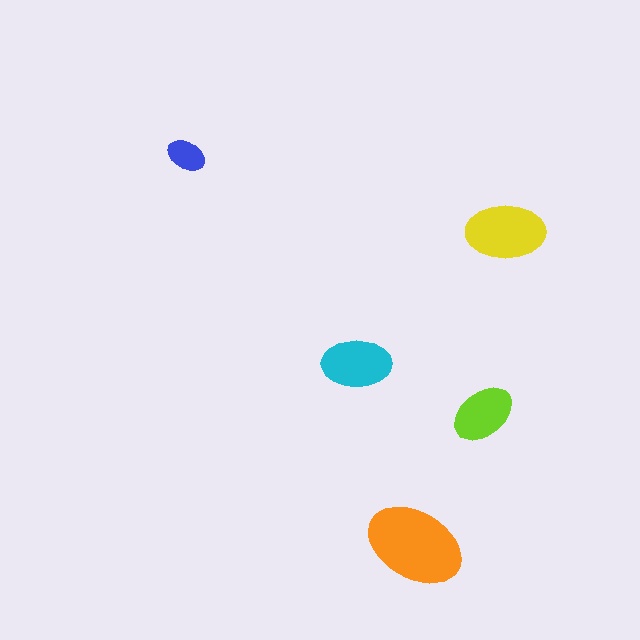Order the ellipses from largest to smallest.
the orange one, the yellow one, the cyan one, the lime one, the blue one.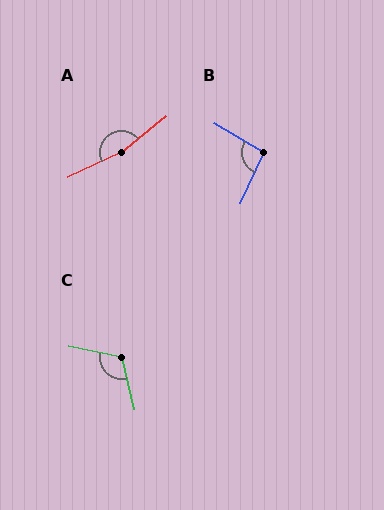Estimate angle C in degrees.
Approximately 116 degrees.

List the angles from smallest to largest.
B (96°), C (116°), A (165°).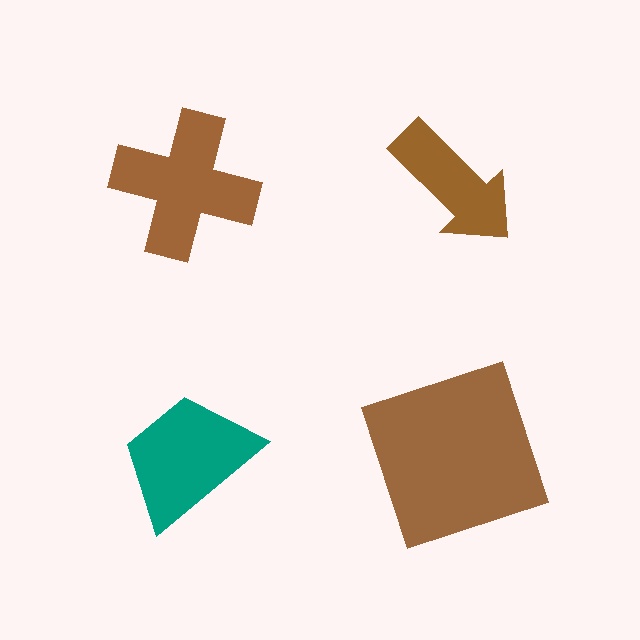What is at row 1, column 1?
A brown cross.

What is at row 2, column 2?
A brown square.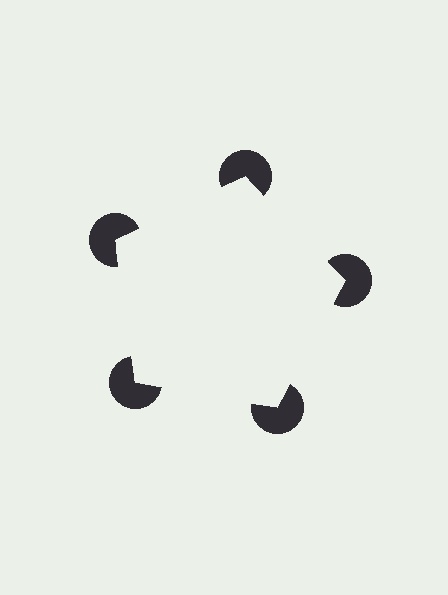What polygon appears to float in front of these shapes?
An illusory pentagon — its edges are inferred from the aligned wedge cuts in the pac-man discs, not physically drawn.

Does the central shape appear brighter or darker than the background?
It typically appears slightly brighter than the background, even though no actual brightness change is drawn.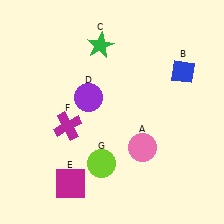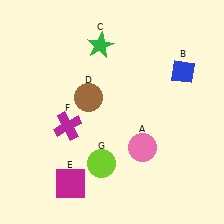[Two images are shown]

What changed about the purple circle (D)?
In Image 1, D is purple. In Image 2, it changed to brown.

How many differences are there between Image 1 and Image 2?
There is 1 difference between the two images.